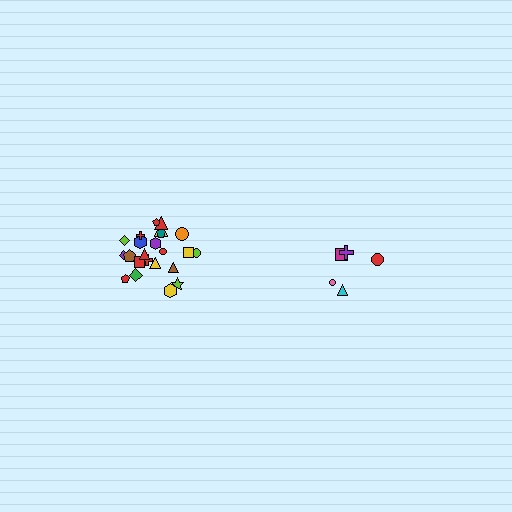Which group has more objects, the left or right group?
The left group.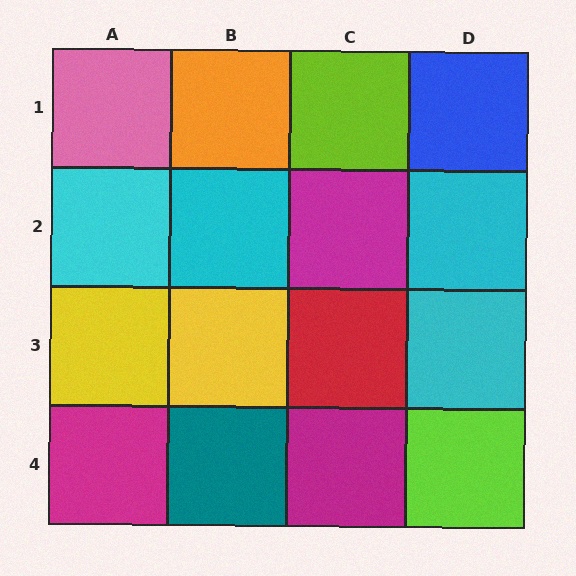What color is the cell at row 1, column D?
Blue.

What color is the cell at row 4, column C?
Magenta.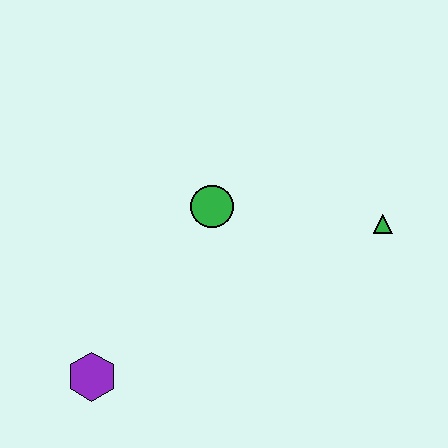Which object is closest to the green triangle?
The green circle is closest to the green triangle.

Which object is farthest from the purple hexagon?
The green triangle is farthest from the purple hexagon.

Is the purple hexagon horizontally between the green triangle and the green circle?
No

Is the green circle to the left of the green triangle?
Yes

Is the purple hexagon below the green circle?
Yes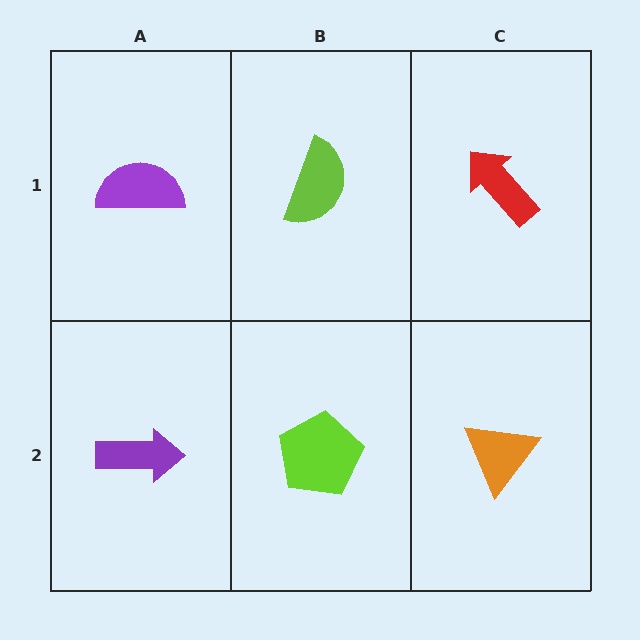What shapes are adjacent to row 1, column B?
A lime pentagon (row 2, column B), a purple semicircle (row 1, column A), a red arrow (row 1, column C).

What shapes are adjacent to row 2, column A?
A purple semicircle (row 1, column A), a lime pentagon (row 2, column B).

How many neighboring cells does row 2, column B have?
3.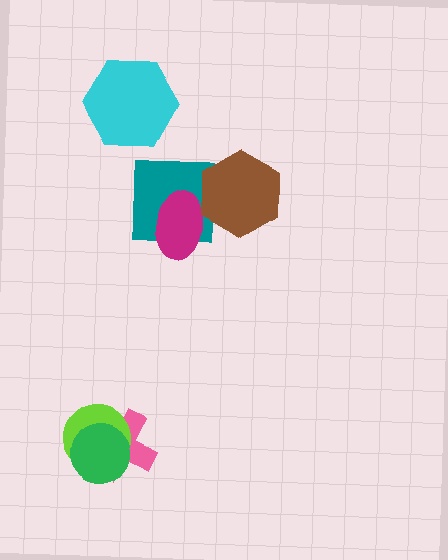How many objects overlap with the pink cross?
2 objects overlap with the pink cross.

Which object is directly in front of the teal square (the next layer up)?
The magenta ellipse is directly in front of the teal square.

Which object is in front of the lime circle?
The green circle is in front of the lime circle.